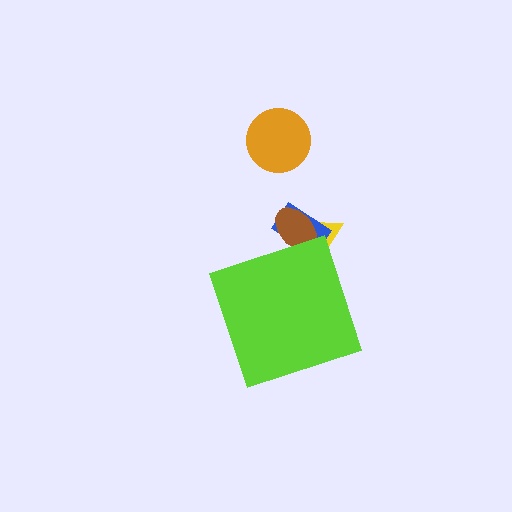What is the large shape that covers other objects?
A lime diamond.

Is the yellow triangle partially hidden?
Yes, the yellow triangle is partially hidden behind the lime diamond.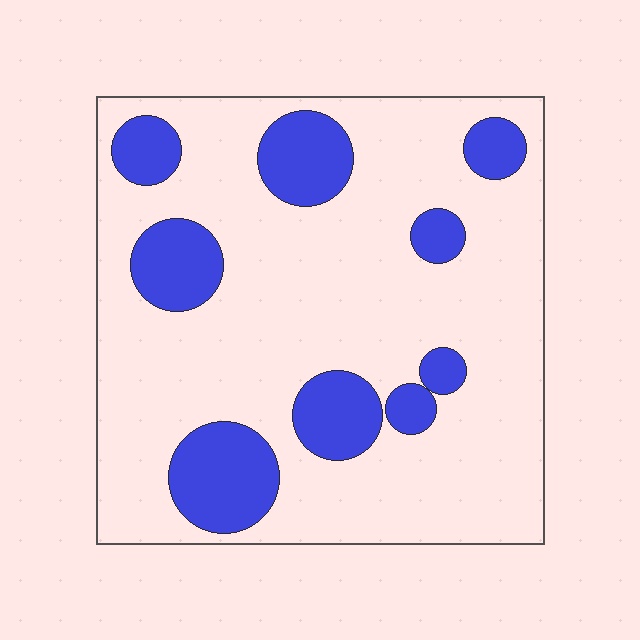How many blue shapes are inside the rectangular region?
9.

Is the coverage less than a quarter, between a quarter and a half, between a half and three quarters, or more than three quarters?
Less than a quarter.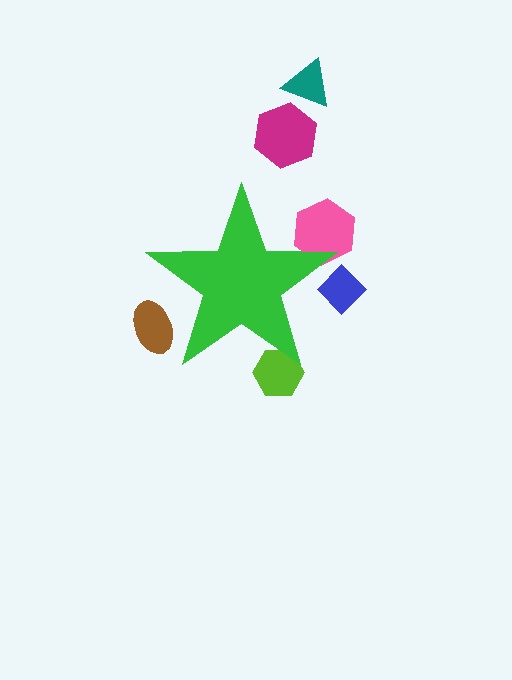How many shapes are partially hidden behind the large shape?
4 shapes are partially hidden.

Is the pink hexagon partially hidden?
Yes, the pink hexagon is partially hidden behind the green star.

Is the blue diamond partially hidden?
Yes, the blue diamond is partially hidden behind the green star.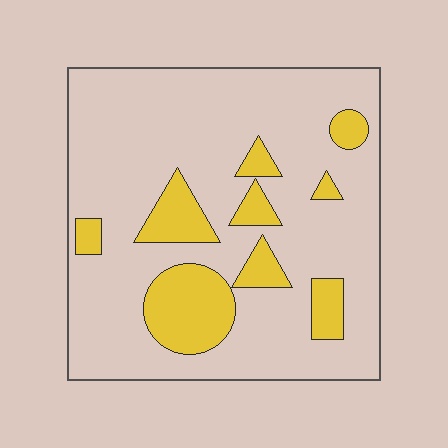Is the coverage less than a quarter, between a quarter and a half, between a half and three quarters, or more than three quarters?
Less than a quarter.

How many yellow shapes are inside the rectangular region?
9.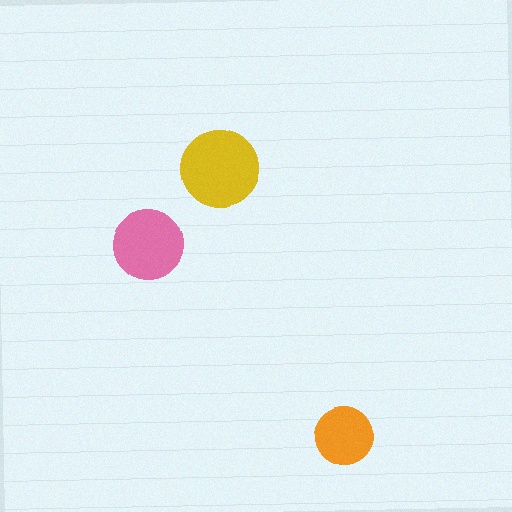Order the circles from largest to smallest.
the yellow one, the pink one, the orange one.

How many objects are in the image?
There are 3 objects in the image.